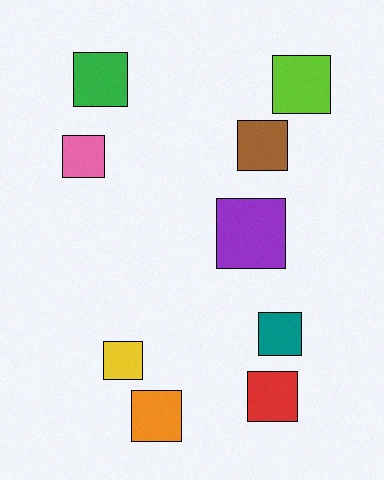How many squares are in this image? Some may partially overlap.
There are 9 squares.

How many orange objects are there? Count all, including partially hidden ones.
There is 1 orange object.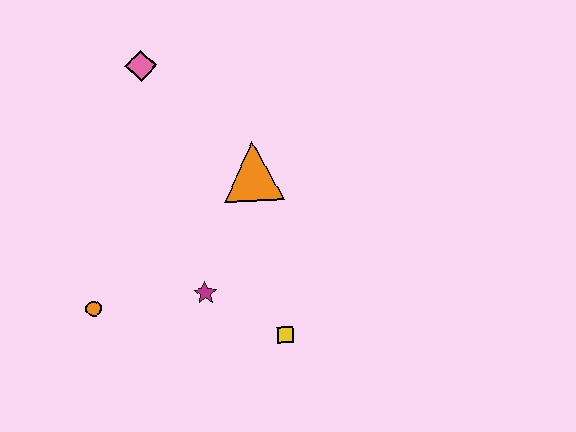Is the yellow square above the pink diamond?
No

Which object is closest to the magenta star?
The yellow square is closest to the magenta star.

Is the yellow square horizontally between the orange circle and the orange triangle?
No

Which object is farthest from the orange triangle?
The orange circle is farthest from the orange triangle.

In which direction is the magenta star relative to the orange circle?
The magenta star is to the right of the orange circle.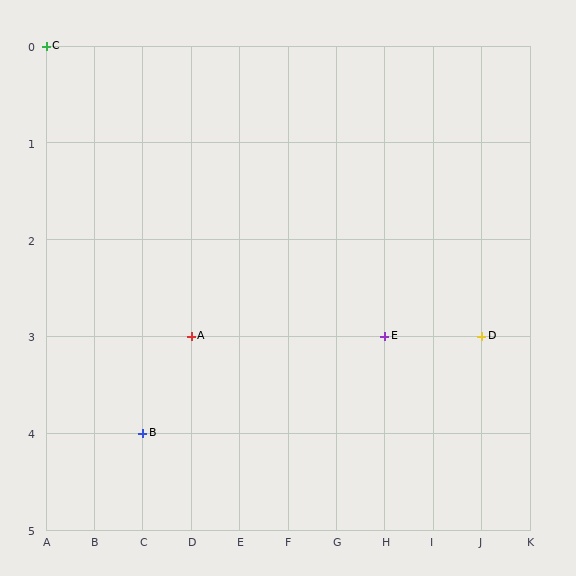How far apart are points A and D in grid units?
Points A and D are 6 columns apart.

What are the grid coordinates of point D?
Point D is at grid coordinates (J, 3).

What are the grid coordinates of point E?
Point E is at grid coordinates (H, 3).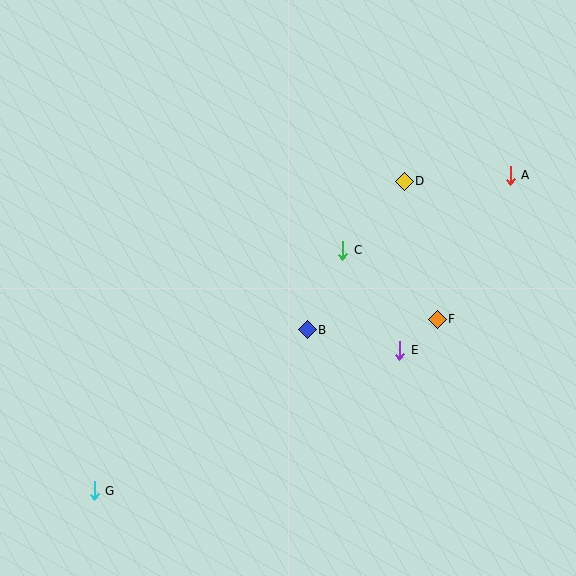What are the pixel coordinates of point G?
Point G is at (94, 491).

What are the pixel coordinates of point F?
Point F is at (437, 319).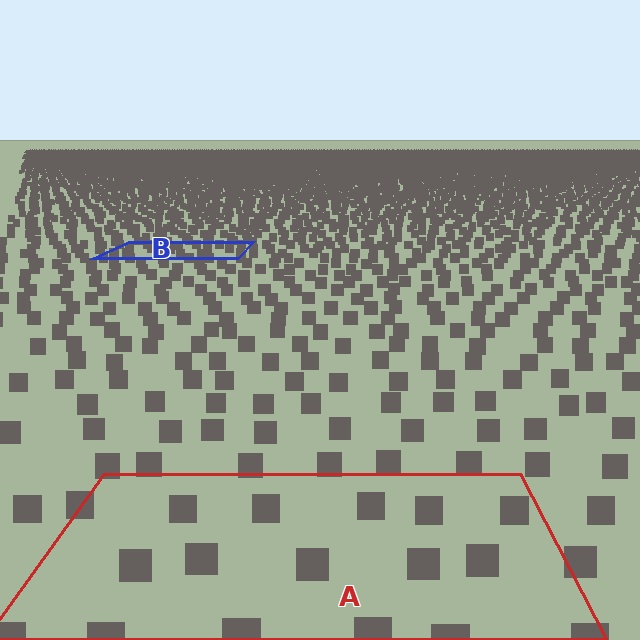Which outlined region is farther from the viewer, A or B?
Region B is farther from the viewer — the texture elements inside it appear smaller and more densely packed.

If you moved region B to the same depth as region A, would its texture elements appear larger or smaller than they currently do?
They would appear larger. At a closer depth, the same texture elements are projected at a bigger on-screen size.